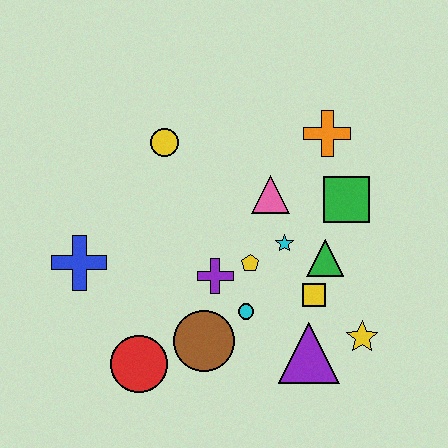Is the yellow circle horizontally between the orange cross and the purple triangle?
No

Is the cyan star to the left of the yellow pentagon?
No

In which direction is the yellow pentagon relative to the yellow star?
The yellow pentagon is to the left of the yellow star.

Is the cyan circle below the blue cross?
Yes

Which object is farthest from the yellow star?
The blue cross is farthest from the yellow star.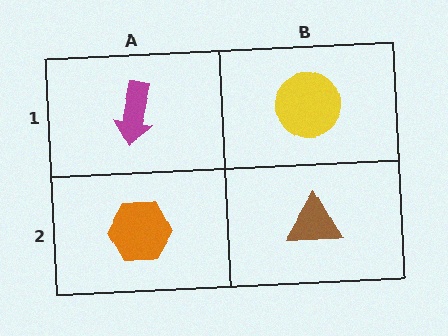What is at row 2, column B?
A brown triangle.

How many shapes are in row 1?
2 shapes.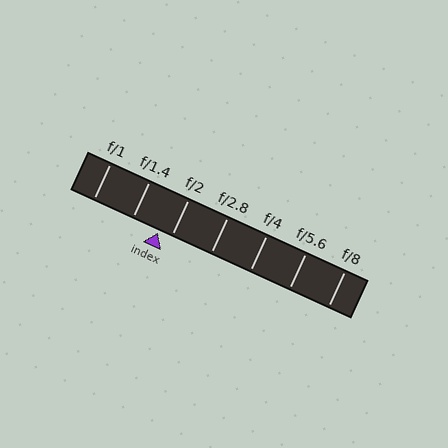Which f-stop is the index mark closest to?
The index mark is closest to f/2.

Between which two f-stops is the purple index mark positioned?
The index mark is between f/1.4 and f/2.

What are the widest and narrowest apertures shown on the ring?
The widest aperture shown is f/1 and the narrowest is f/8.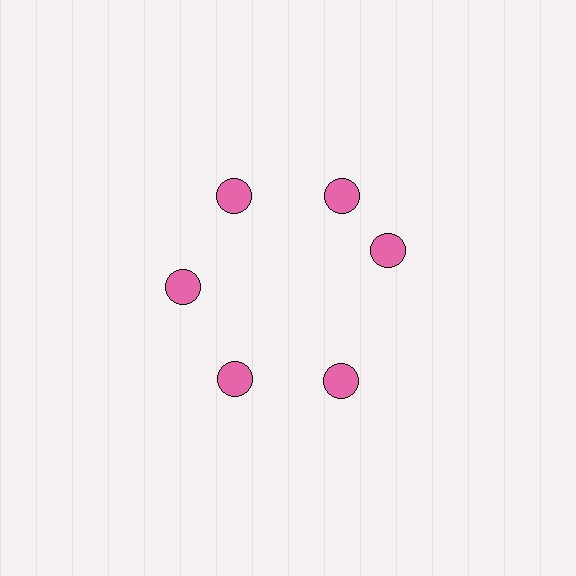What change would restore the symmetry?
The symmetry would be restored by rotating it back into even spacing with its neighbors so that all 6 circles sit at equal angles and equal distance from the center.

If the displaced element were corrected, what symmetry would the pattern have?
It would have 6-fold rotational symmetry — the pattern would map onto itself every 60 degrees.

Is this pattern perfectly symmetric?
No. The 6 pink circles are arranged in a ring, but one element near the 3 o'clock position is rotated out of alignment along the ring, breaking the 6-fold rotational symmetry.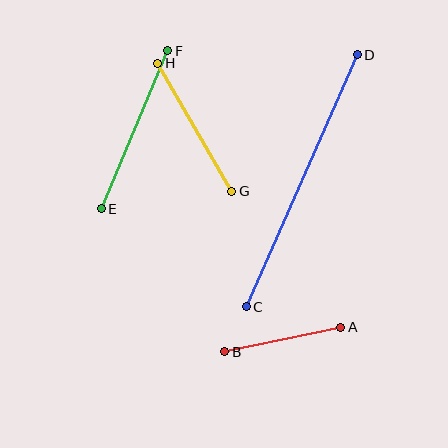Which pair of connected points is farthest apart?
Points C and D are farthest apart.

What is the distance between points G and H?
The distance is approximately 148 pixels.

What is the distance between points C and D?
The distance is approximately 275 pixels.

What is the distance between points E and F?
The distance is approximately 171 pixels.